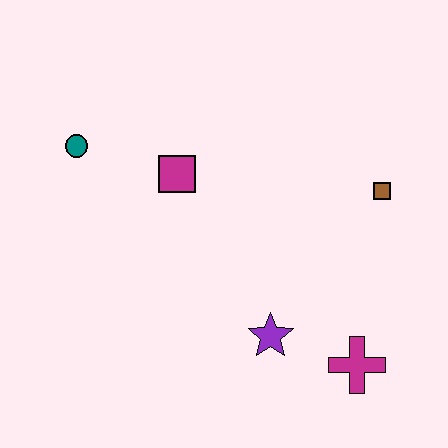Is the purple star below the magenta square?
Yes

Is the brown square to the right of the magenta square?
Yes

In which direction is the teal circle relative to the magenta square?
The teal circle is to the left of the magenta square.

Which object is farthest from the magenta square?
The magenta cross is farthest from the magenta square.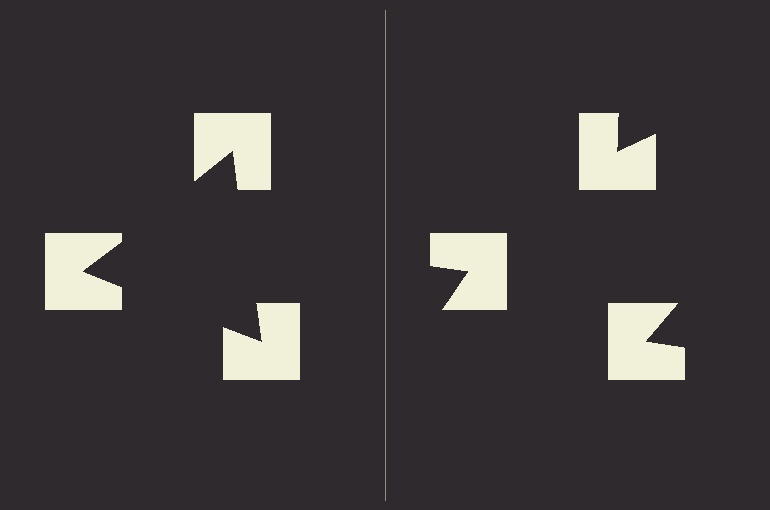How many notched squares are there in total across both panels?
6 — 3 on each side.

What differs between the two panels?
The notched squares are positioned identically on both sides; only the wedge orientations differ. On the left they align to a triangle; on the right they are misaligned.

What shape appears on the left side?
An illusory triangle.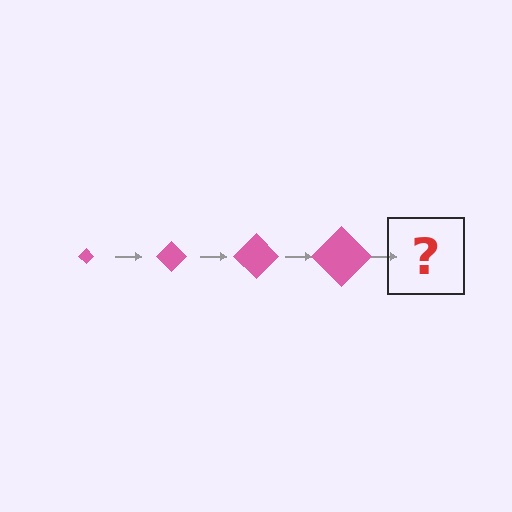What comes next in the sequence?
The next element should be a pink diamond, larger than the previous one.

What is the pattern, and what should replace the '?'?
The pattern is that the diamond gets progressively larger each step. The '?' should be a pink diamond, larger than the previous one.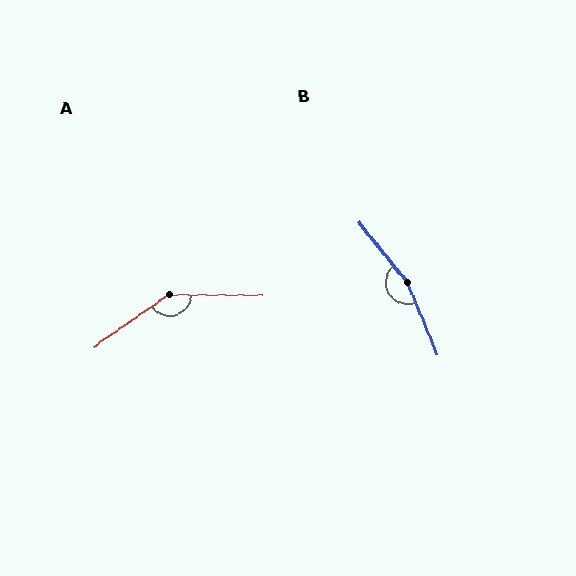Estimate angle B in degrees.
Approximately 163 degrees.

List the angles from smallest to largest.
A (144°), B (163°).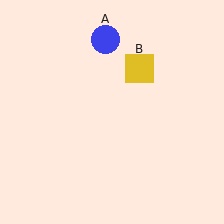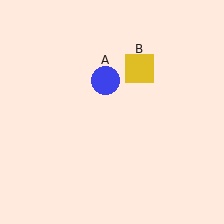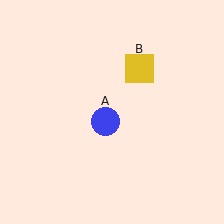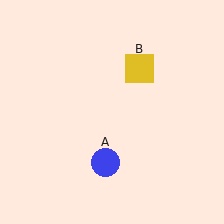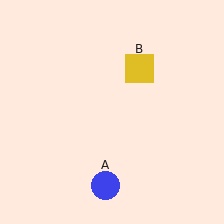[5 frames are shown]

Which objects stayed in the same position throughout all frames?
Yellow square (object B) remained stationary.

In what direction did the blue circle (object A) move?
The blue circle (object A) moved down.